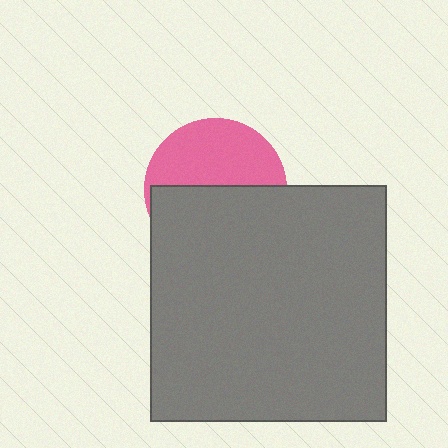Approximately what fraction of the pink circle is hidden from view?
Roughly 53% of the pink circle is hidden behind the gray square.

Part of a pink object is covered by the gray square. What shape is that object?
It is a circle.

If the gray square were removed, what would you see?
You would see the complete pink circle.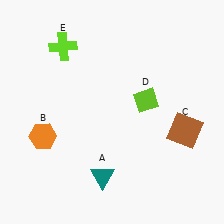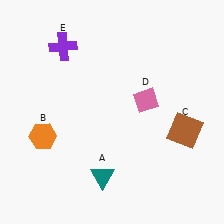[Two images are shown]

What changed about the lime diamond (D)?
In Image 1, D is lime. In Image 2, it changed to pink.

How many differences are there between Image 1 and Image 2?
There are 2 differences between the two images.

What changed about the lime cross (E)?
In Image 1, E is lime. In Image 2, it changed to purple.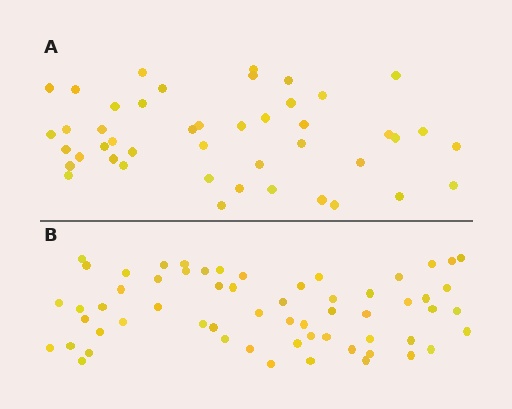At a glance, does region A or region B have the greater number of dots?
Region B (the bottom region) has more dots.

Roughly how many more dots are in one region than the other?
Region B has approximately 15 more dots than region A.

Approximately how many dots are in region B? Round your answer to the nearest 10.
About 60 dots.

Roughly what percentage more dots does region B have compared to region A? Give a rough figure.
About 35% more.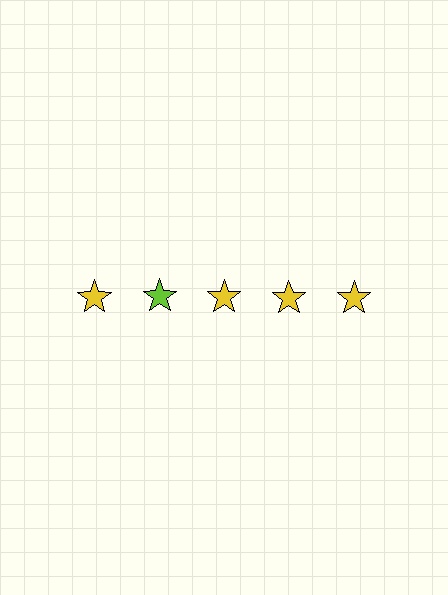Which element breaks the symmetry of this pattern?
The lime star in the top row, second from left column breaks the symmetry. All other shapes are yellow stars.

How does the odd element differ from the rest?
It has a different color: lime instead of yellow.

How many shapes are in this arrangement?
There are 5 shapes arranged in a grid pattern.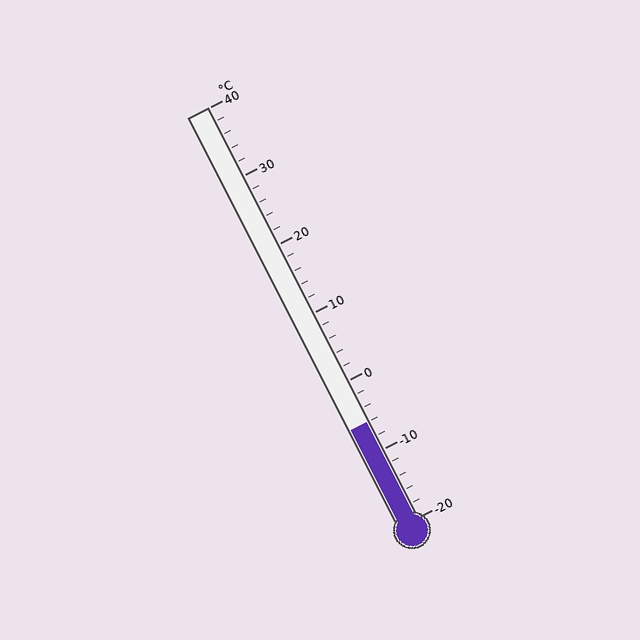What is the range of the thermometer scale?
The thermometer scale ranges from -20°C to 40°C.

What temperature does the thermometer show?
The thermometer shows approximately -6°C.